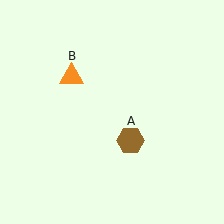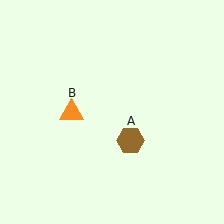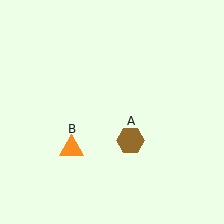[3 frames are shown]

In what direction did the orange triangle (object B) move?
The orange triangle (object B) moved down.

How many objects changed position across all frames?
1 object changed position: orange triangle (object B).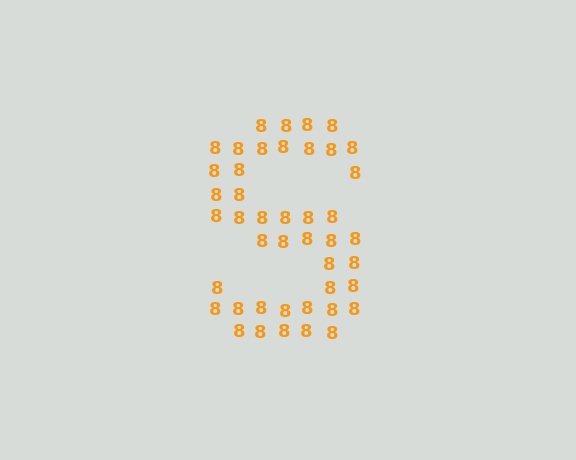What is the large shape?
The large shape is the letter S.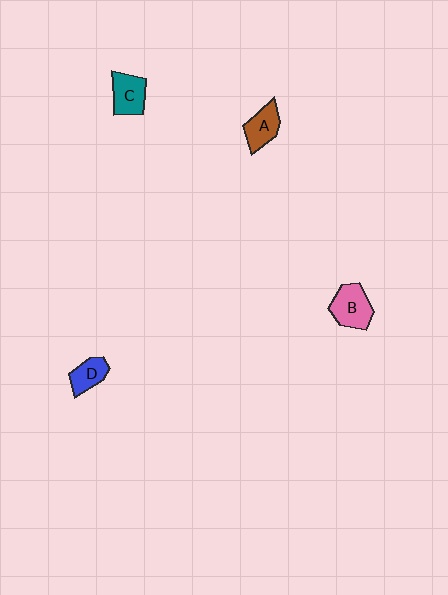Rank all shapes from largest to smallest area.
From largest to smallest: B (pink), C (teal), A (brown), D (blue).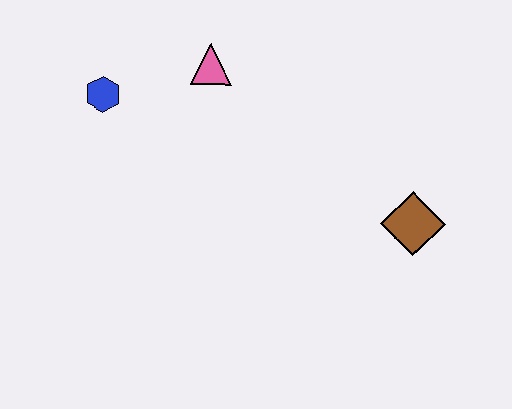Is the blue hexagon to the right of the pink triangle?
No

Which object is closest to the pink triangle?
The blue hexagon is closest to the pink triangle.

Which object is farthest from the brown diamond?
The blue hexagon is farthest from the brown diamond.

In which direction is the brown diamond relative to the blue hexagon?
The brown diamond is to the right of the blue hexagon.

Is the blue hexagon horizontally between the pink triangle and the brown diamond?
No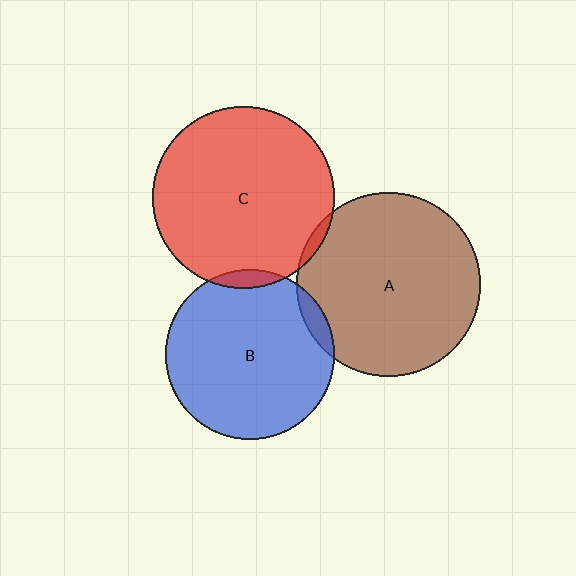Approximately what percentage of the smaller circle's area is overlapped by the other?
Approximately 5%.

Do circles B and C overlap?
Yes.